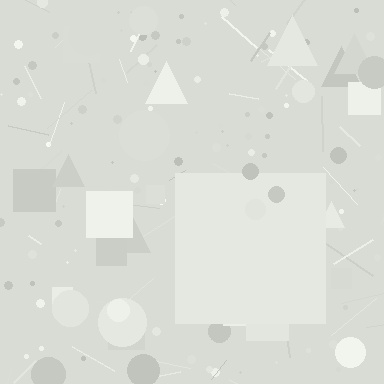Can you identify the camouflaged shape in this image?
The camouflaged shape is a square.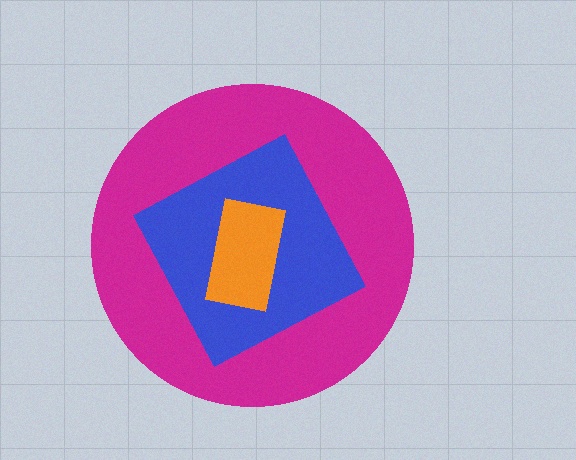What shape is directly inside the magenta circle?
The blue diamond.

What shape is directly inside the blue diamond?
The orange rectangle.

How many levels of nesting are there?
3.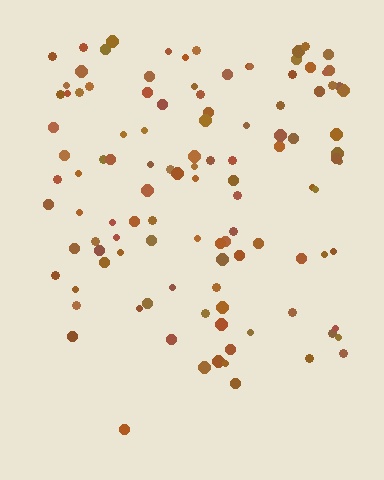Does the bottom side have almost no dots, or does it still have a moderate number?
Still a moderate number, just noticeably fewer than the top.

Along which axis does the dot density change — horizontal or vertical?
Vertical.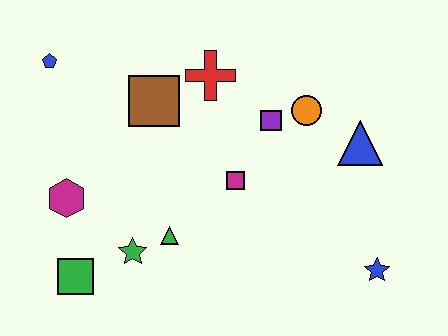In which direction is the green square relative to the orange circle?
The green square is to the left of the orange circle.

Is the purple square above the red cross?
No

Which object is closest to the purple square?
The orange circle is closest to the purple square.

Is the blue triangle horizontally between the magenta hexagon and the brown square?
No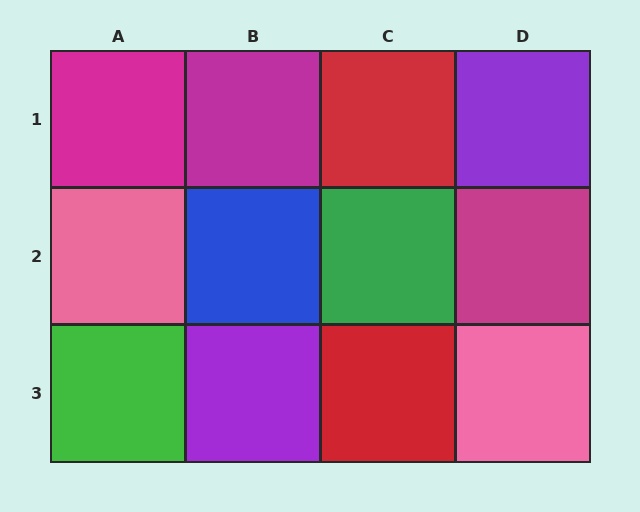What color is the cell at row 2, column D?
Magenta.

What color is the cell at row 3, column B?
Purple.